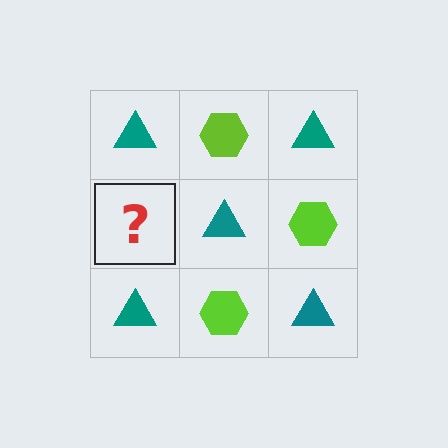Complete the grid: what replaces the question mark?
The question mark should be replaced with a lime hexagon.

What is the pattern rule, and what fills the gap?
The rule is that it alternates teal triangle and lime hexagon in a checkerboard pattern. The gap should be filled with a lime hexagon.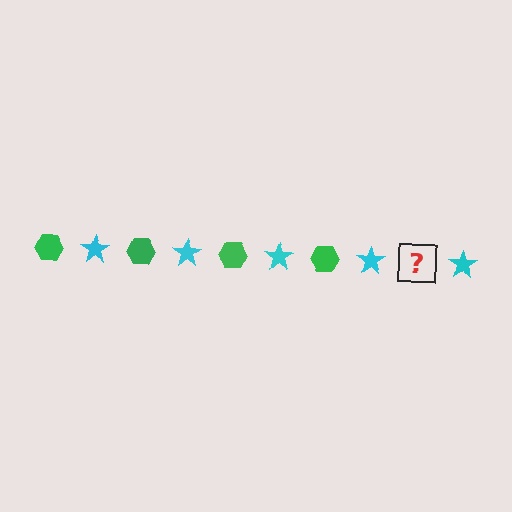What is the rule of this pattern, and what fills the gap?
The rule is that the pattern alternates between green hexagon and cyan star. The gap should be filled with a green hexagon.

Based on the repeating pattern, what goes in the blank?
The blank should be a green hexagon.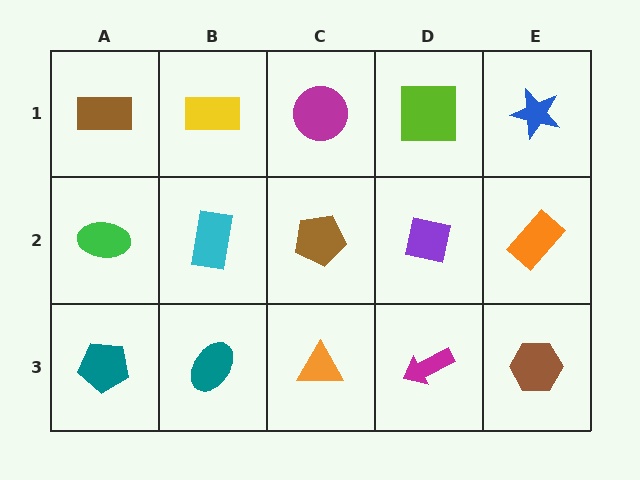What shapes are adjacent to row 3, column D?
A purple square (row 2, column D), an orange triangle (row 3, column C), a brown hexagon (row 3, column E).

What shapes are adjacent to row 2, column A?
A brown rectangle (row 1, column A), a teal pentagon (row 3, column A), a cyan rectangle (row 2, column B).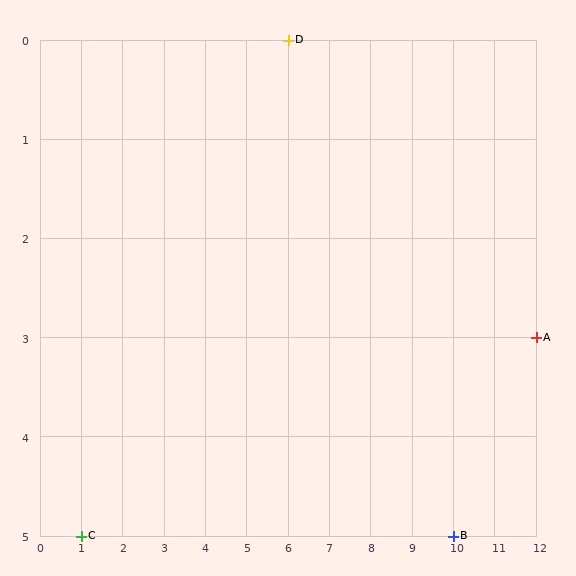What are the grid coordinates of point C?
Point C is at grid coordinates (1, 5).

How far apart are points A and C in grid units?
Points A and C are 11 columns and 2 rows apart (about 11.2 grid units diagonally).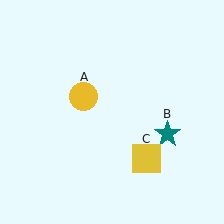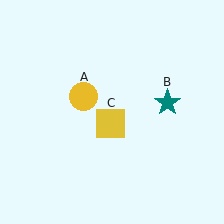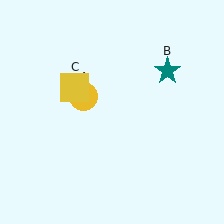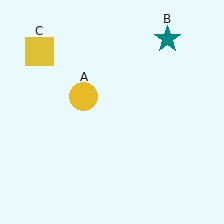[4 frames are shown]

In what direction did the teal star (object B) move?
The teal star (object B) moved up.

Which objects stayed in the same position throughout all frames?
Yellow circle (object A) remained stationary.